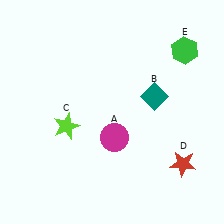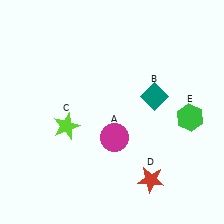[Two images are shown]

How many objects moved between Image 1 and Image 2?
2 objects moved between the two images.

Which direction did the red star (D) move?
The red star (D) moved left.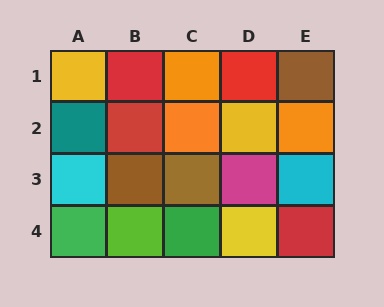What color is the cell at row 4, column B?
Lime.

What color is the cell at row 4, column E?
Red.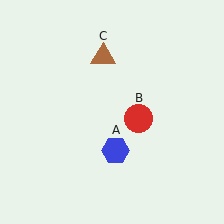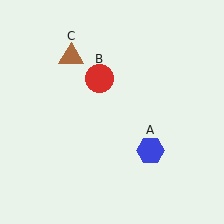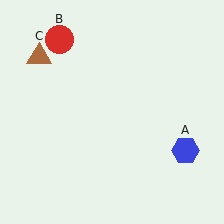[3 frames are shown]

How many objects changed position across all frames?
3 objects changed position: blue hexagon (object A), red circle (object B), brown triangle (object C).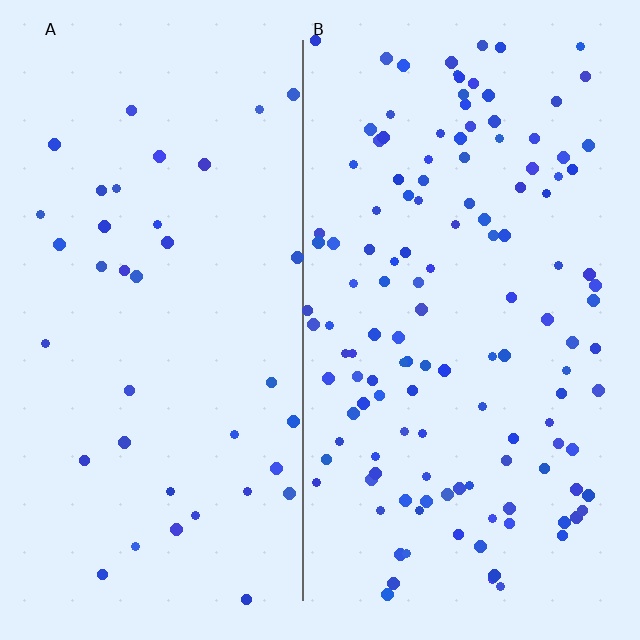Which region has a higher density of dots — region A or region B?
B (the right).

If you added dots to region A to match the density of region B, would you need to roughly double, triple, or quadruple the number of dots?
Approximately triple.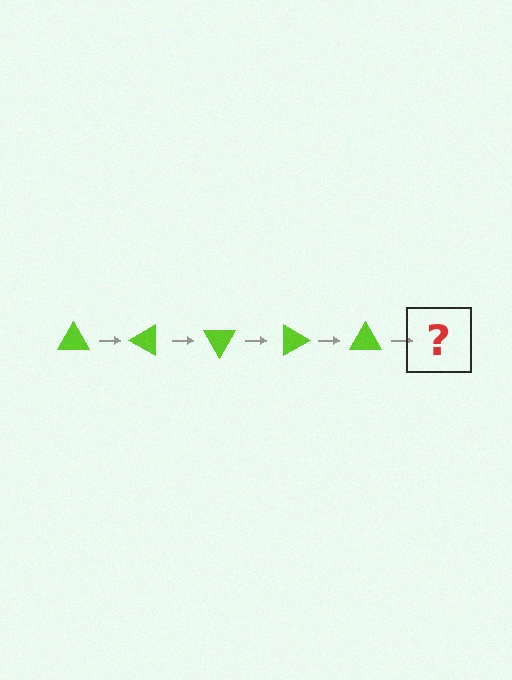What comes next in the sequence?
The next element should be a lime triangle rotated 150 degrees.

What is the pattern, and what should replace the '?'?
The pattern is that the triangle rotates 30 degrees each step. The '?' should be a lime triangle rotated 150 degrees.